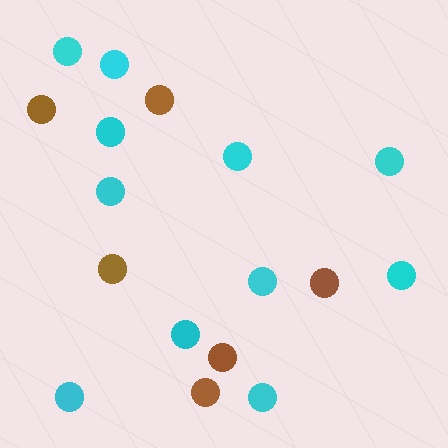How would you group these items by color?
There are 2 groups: one group of cyan circles (11) and one group of brown circles (6).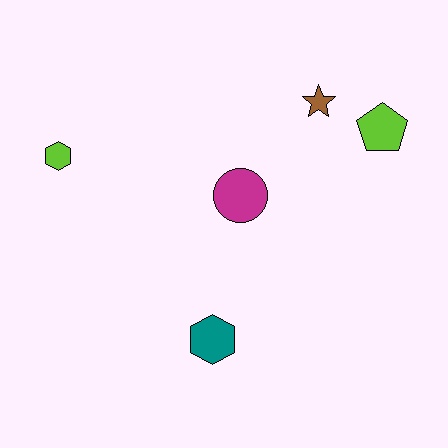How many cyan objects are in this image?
There are no cyan objects.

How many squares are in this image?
There are no squares.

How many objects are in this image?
There are 5 objects.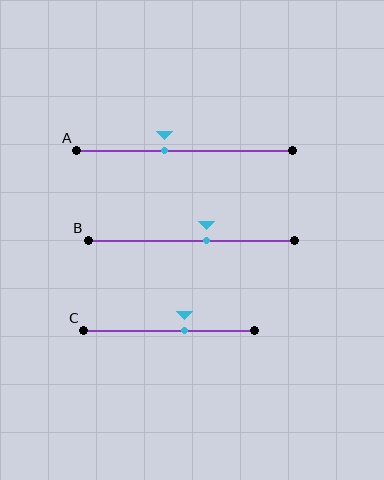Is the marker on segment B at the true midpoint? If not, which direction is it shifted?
No, the marker on segment B is shifted to the right by about 7% of the segment length.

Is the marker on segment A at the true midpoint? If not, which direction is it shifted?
No, the marker on segment A is shifted to the left by about 9% of the segment length.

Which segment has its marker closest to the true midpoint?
Segment B has its marker closest to the true midpoint.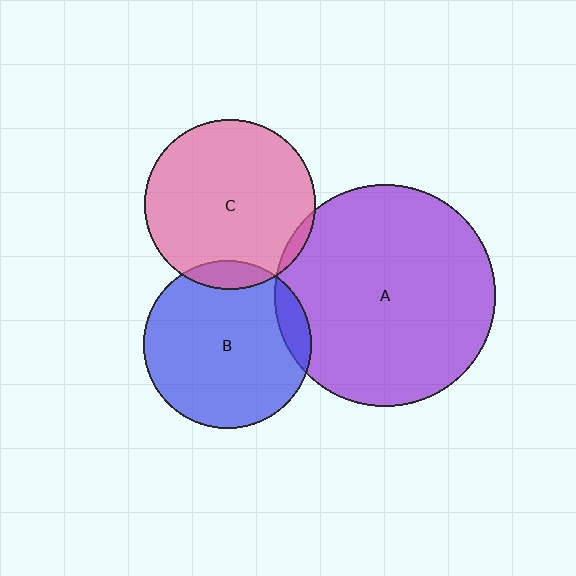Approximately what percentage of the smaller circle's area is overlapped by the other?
Approximately 10%.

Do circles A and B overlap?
Yes.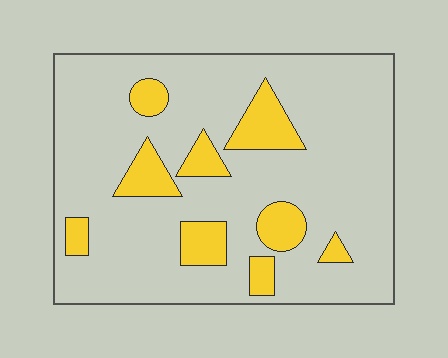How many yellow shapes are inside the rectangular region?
9.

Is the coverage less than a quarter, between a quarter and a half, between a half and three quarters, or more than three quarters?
Less than a quarter.